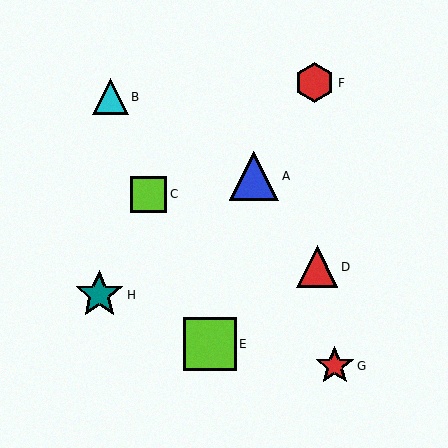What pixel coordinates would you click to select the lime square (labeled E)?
Click at (210, 344) to select the lime square E.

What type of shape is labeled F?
Shape F is a red hexagon.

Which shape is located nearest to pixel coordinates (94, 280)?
The teal star (labeled H) at (99, 295) is nearest to that location.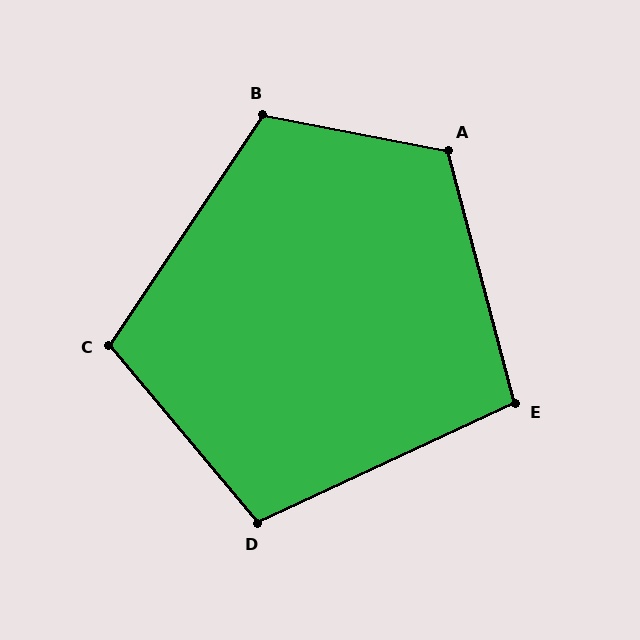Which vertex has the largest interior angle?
A, at approximately 116 degrees.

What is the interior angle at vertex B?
Approximately 113 degrees (obtuse).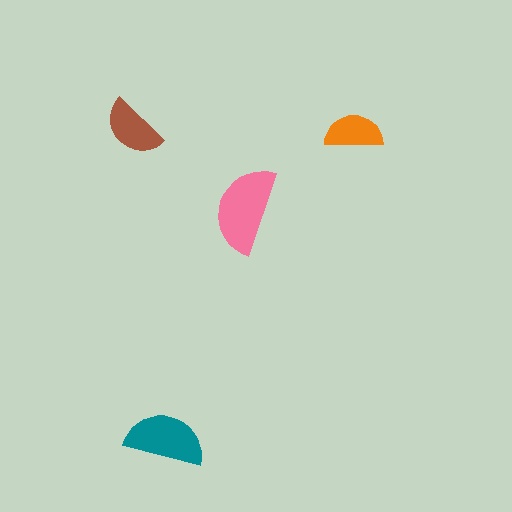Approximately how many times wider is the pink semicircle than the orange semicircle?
About 1.5 times wider.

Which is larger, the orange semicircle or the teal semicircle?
The teal one.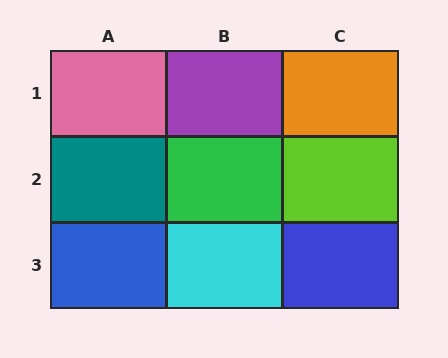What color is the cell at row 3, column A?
Blue.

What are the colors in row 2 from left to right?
Teal, green, lime.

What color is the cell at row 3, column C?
Blue.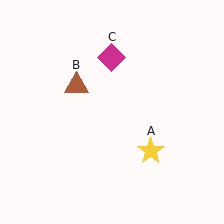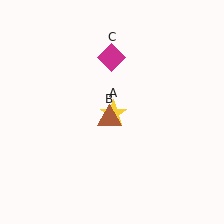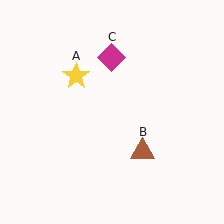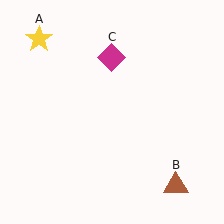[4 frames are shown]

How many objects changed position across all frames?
2 objects changed position: yellow star (object A), brown triangle (object B).